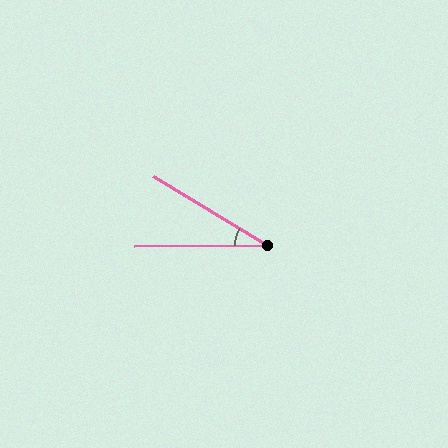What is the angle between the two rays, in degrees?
Approximately 32 degrees.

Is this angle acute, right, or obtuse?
It is acute.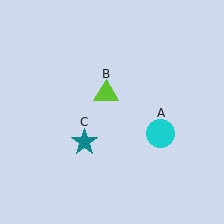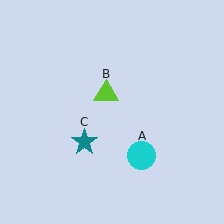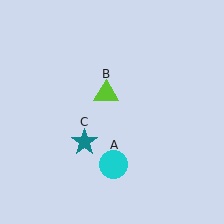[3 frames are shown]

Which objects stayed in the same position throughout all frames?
Lime triangle (object B) and teal star (object C) remained stationary.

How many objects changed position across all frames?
1 object changed position: cyan circle (object A).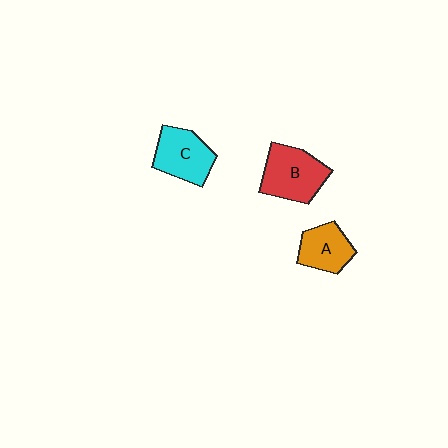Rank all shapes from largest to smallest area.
From largest to smallest: B (red), C (cyan), A (orange).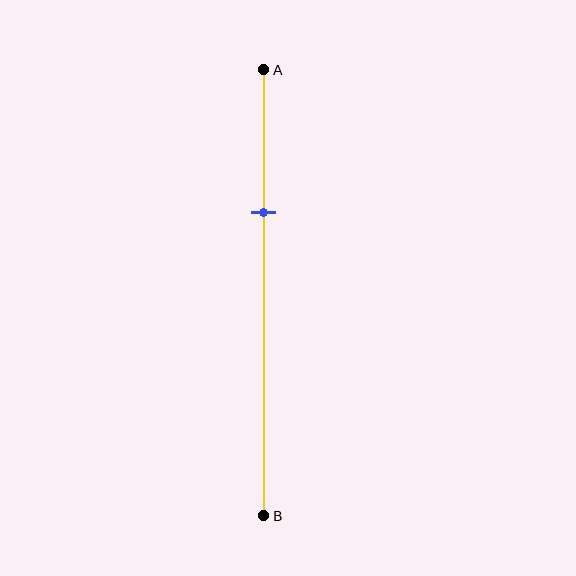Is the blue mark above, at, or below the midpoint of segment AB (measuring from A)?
The blue mark is above the midpoint of segment AB.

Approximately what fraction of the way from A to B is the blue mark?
The blue mark is approximately 30% of the way from A to B.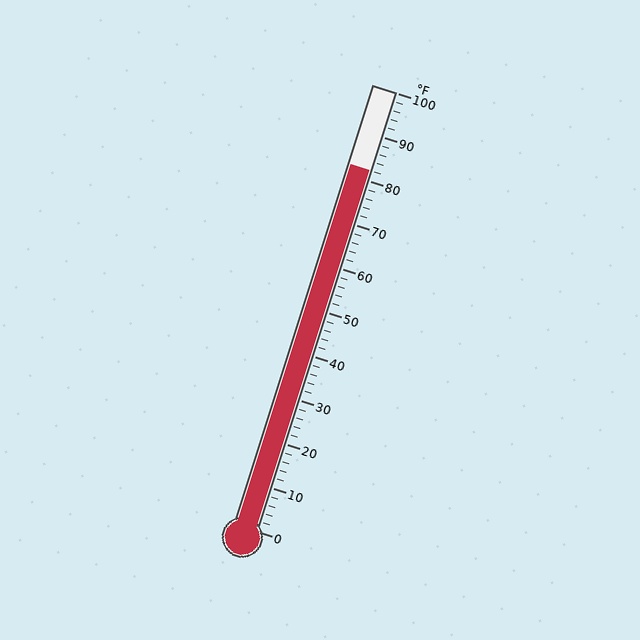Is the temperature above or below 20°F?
The temperature is above 20°F.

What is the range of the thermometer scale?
The thermometer scale ranges from 0°F to 100°F.